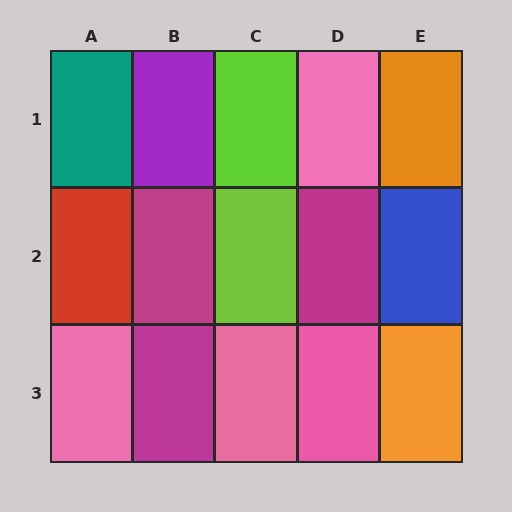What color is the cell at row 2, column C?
Lime.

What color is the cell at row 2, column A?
Red.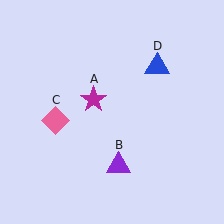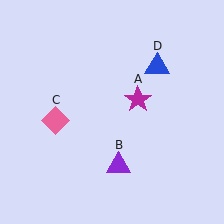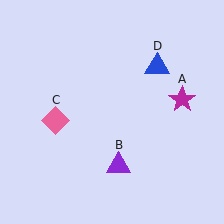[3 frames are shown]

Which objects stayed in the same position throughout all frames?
Purple triangle (object B) and pink diamond (object C) and blue triangle (object D) remained stationary.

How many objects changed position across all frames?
1 object changed position: magenta star (object A).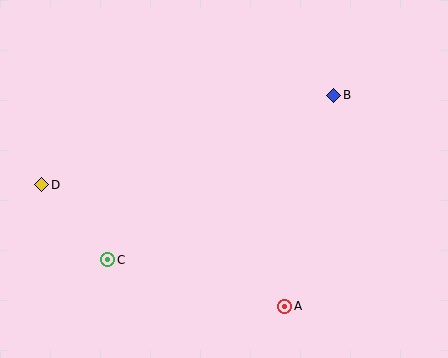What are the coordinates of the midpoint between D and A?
The midpoint between D and A is at (163, 245).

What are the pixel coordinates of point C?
Point C is at (108, 260).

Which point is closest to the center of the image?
Point B at (334, 95) is closest to the center.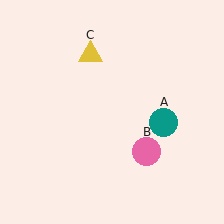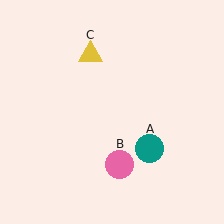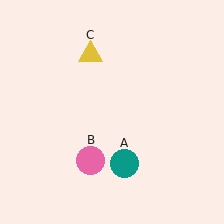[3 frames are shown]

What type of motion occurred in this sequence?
The teal circle (object A), pink circle (object B) rotated clockwise around the center of the scene.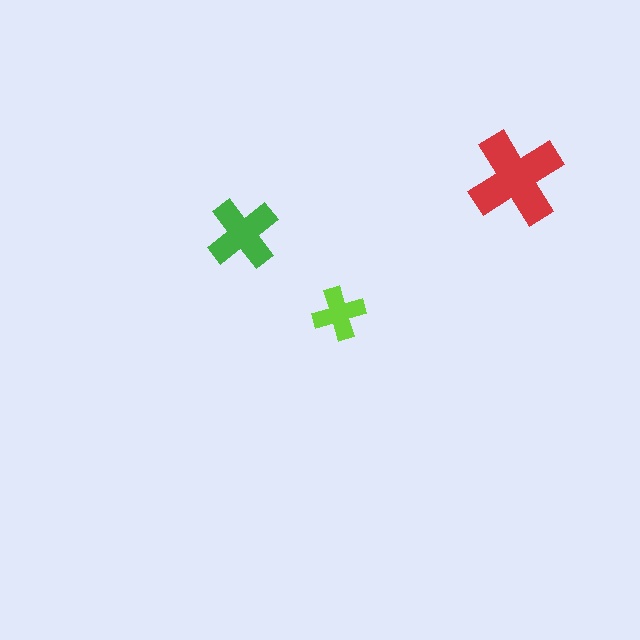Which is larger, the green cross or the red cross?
The red one.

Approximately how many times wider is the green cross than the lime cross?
About 1.5 times wider.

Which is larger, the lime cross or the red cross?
The red one.